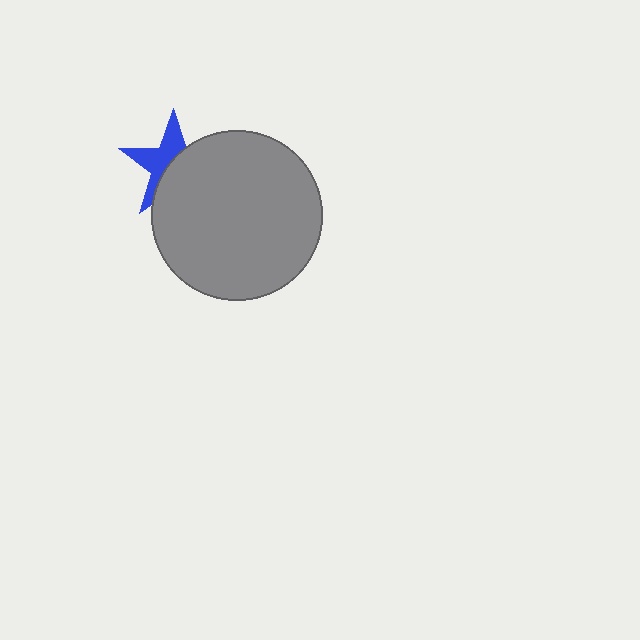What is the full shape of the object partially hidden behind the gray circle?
The partially hidden object is a blue star.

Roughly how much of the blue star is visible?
About half of it is visible (roughly 46%).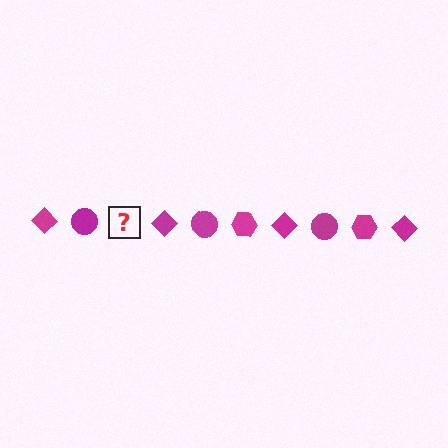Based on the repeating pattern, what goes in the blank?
The blank should be a magenta hexagon.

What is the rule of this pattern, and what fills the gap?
The rule is that the pattern cycles through diamond, circle, hexagon shapes in magenta. The gap should be filled with a magenta hexagon.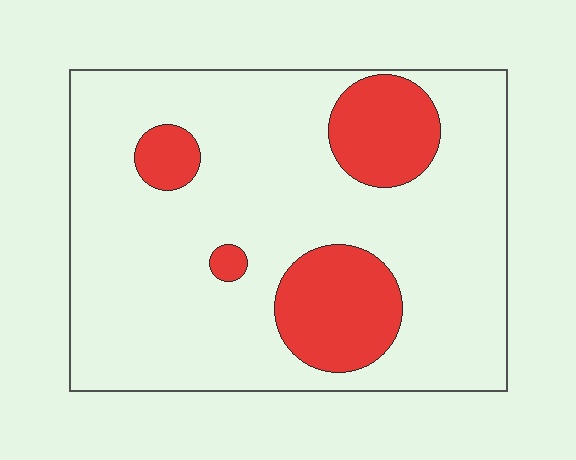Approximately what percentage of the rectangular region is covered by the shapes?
Approximately 20%.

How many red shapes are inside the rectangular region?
4.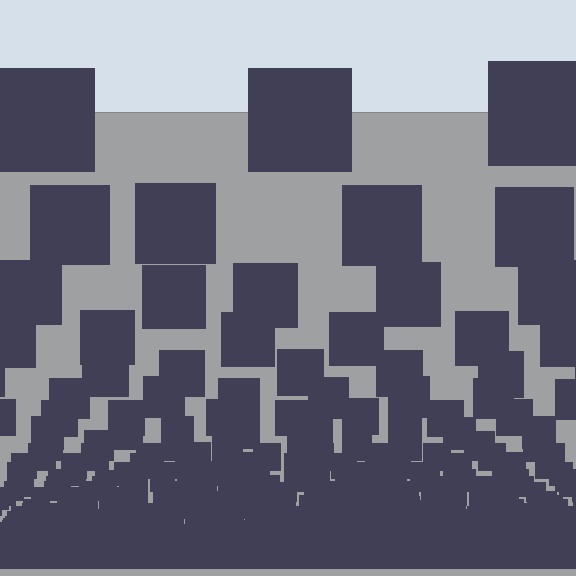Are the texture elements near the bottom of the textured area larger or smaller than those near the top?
Smaller. The gradient is inverted — elements near the bottom are smaller and denser.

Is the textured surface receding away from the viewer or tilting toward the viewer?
The surface appears to tilt toward the viewer. Texture elements get larger and sparser toward the top.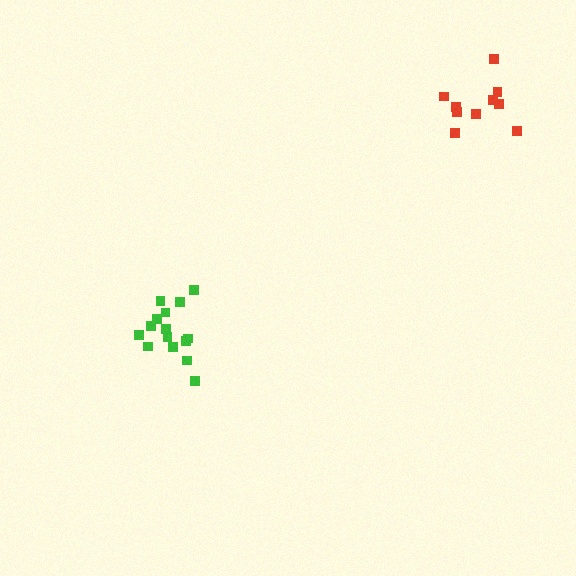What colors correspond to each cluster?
The clusters are colored: green, red.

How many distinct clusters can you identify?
There are 2 distinct clusters.